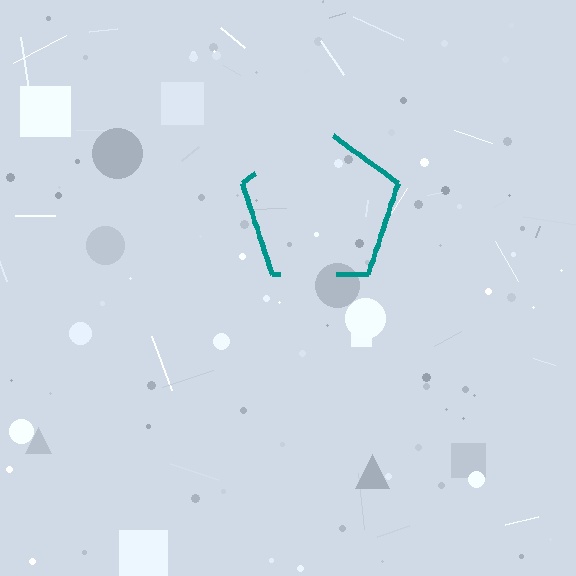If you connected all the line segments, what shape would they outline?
They would outline a pentagon.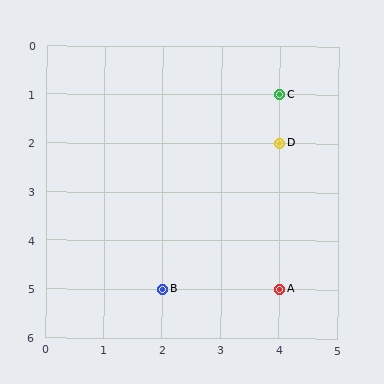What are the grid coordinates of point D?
Point D is at grid coordinates (4, 2).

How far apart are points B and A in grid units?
Points B and A are 2 columns apart.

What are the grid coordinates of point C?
Point C is at grid coordinates (4, 1).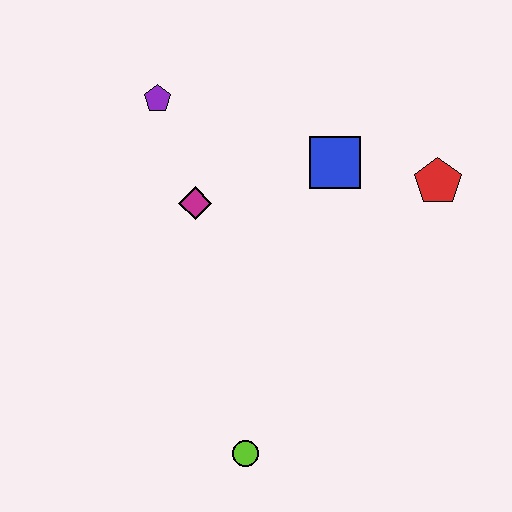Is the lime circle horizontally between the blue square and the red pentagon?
No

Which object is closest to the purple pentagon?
The magenta diamond is closest to the purple pentagon.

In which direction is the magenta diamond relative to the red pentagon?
The magenta diamond is to the left of the red pentagon.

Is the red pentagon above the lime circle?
Yes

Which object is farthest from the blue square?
The lime circle is farthest from the blue square.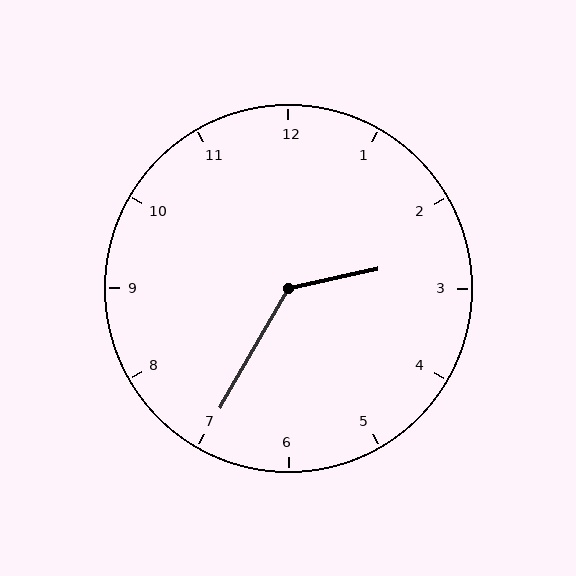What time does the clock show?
2:35.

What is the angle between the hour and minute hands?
Approximately 132 degrees.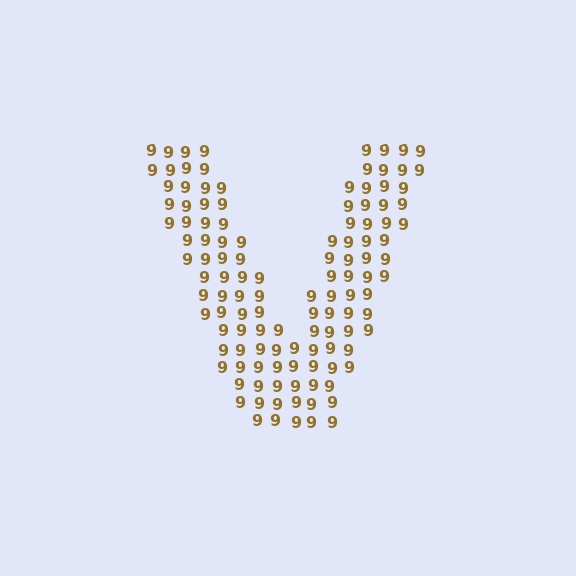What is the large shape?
The large shape is the letter V.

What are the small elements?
The small elements are digit 9's.